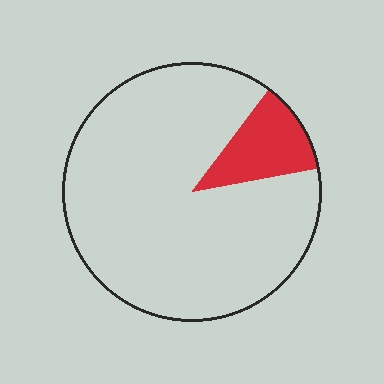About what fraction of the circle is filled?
About one eighth (1/8).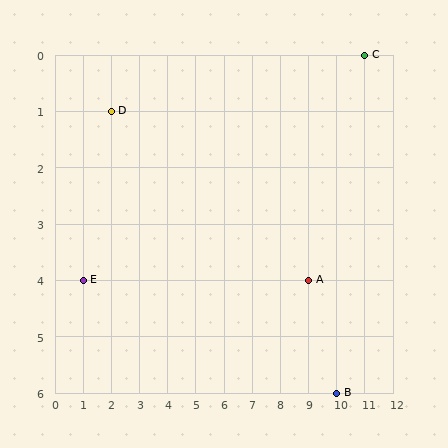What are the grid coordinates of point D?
Point D is at grid coordinates (2, 1).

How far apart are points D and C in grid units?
Points D and C are 9 columns and 1 row apart (about 9.1 grid units diagonally).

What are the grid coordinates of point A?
Point A is at grid coordinates (9, 4).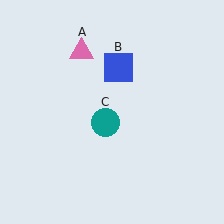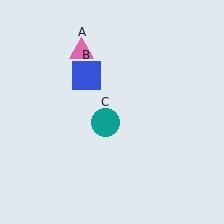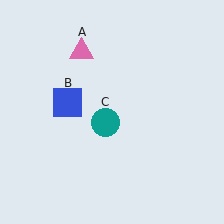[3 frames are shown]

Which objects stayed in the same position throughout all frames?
Pink triangle (object A) and teal circle (object C) remained stationary.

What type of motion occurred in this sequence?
The blue square (object B) rotated counterclockwise around the center of the scene.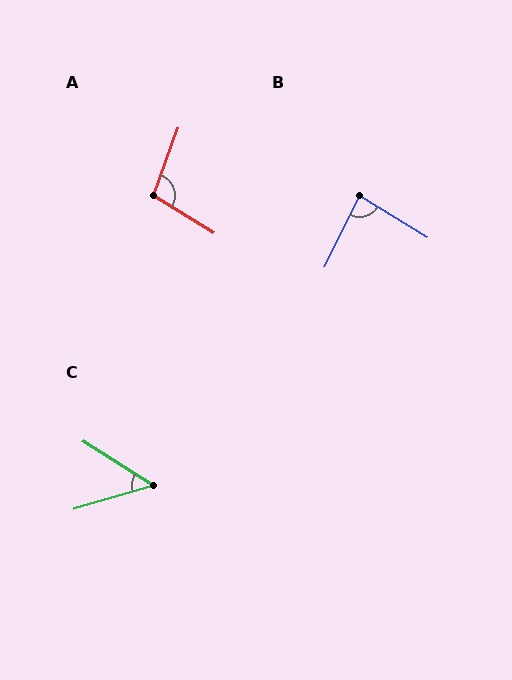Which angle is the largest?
A, at approximately 102 degrees.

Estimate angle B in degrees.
Approximately 85 degrees.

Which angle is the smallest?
C, at approximately 49 degrees.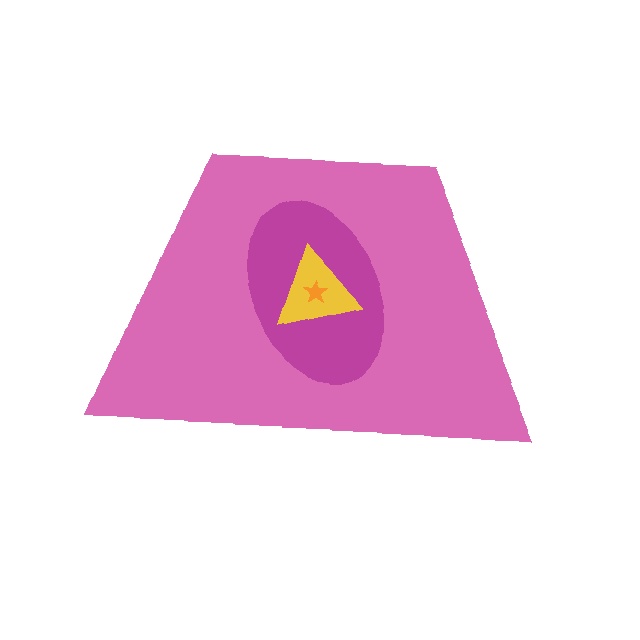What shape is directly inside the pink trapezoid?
The magenta ellipse.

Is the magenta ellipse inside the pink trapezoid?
Yes.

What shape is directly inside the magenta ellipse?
The yellow triangle.